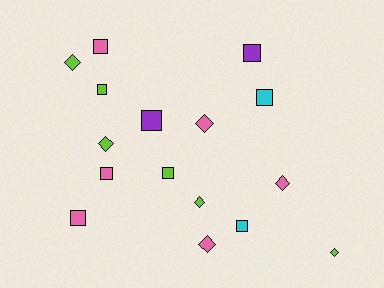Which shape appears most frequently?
Square, with 9 objects.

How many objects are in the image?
There are 16 objects.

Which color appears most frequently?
Pink, with 6 objects.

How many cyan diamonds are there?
There are no cyan diamonds.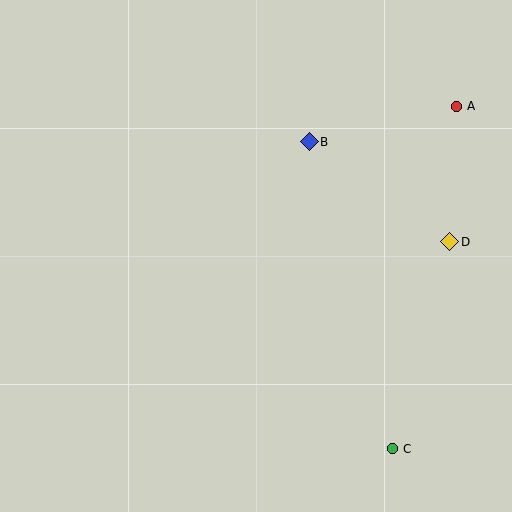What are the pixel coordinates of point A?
Point A is at (456, 106).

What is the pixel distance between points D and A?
The distance between D and A is 136 pixels.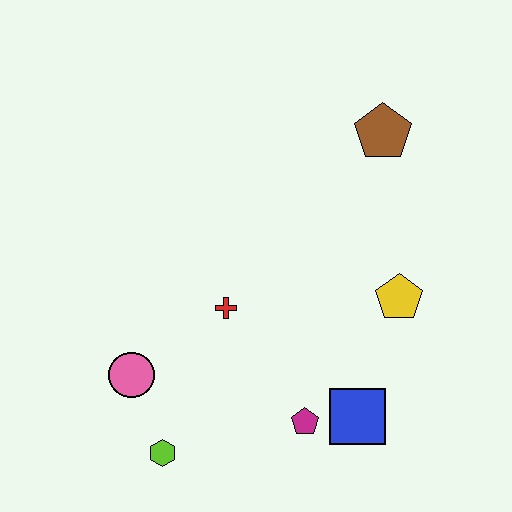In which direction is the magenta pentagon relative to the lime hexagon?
The magenta pentagon is to the right of the lime hexagon.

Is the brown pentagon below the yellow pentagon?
No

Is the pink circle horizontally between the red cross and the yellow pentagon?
No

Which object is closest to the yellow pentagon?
The blue square is closest to the yellow pentagon.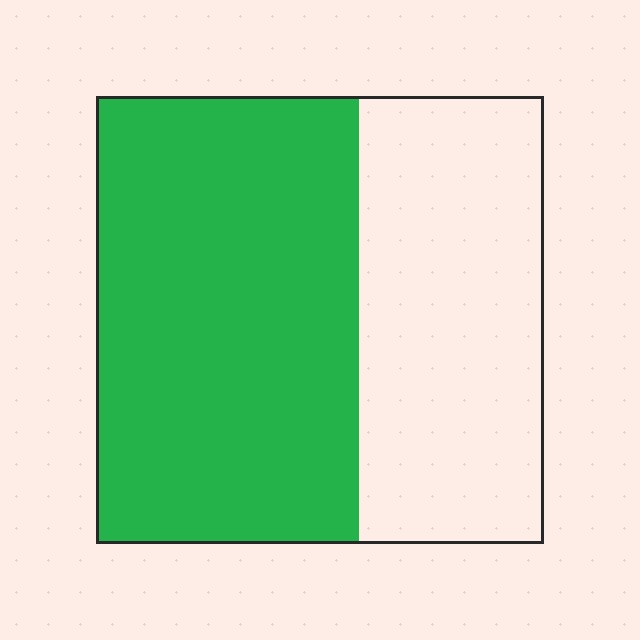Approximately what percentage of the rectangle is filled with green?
Approximately 60%.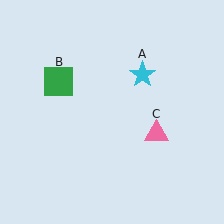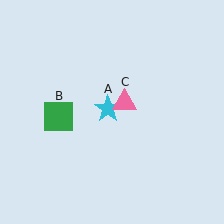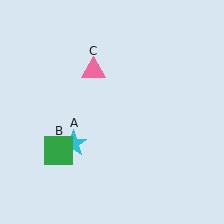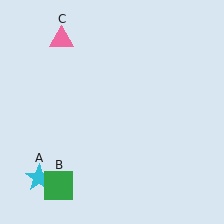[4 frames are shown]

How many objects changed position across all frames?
3 objects changed position: cyan star (object A), green square (object B), pink triangle (object C).